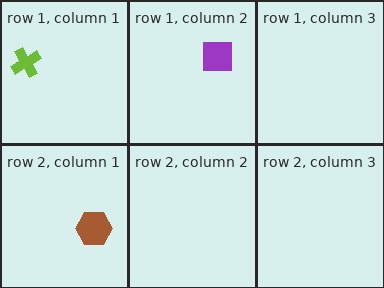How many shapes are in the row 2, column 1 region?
1.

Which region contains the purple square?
The row 1, column 2 region.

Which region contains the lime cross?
The row 1, column 1 region.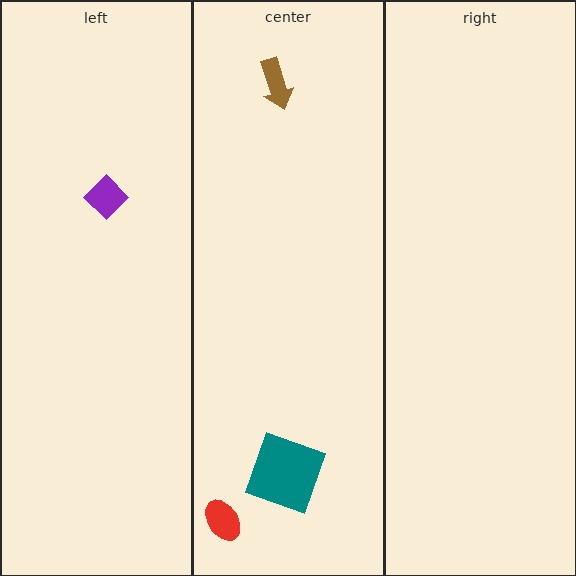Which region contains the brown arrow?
The center region.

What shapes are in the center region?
The brown arrow, the teal square, the red ellipse.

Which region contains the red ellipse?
The center region.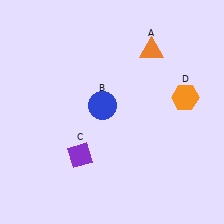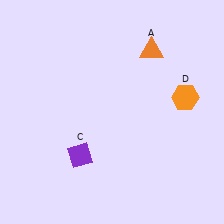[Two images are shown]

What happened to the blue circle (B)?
The blue circle (B) was removed in Image 2. It was in the top-left area of Image 1.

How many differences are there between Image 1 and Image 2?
There is 1 difference between the two images.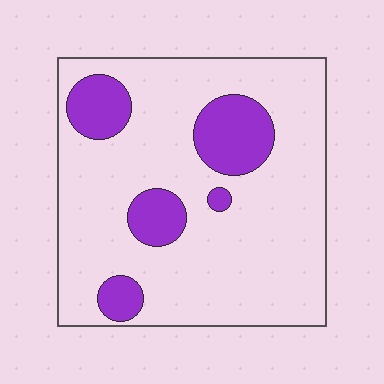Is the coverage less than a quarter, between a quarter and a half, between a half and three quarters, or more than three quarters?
Less than a quarter.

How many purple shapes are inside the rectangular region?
5.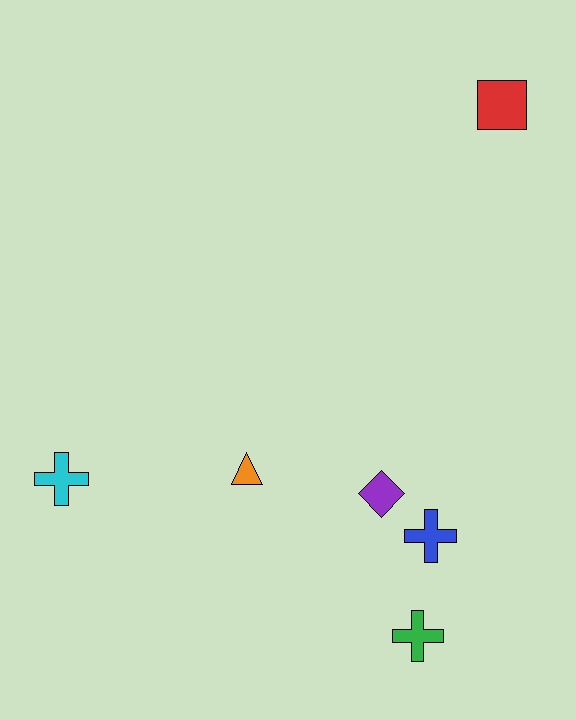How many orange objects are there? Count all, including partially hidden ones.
There is 1 orange object.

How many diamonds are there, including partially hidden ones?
There is 1 diamond.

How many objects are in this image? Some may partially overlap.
There are 6 objects.